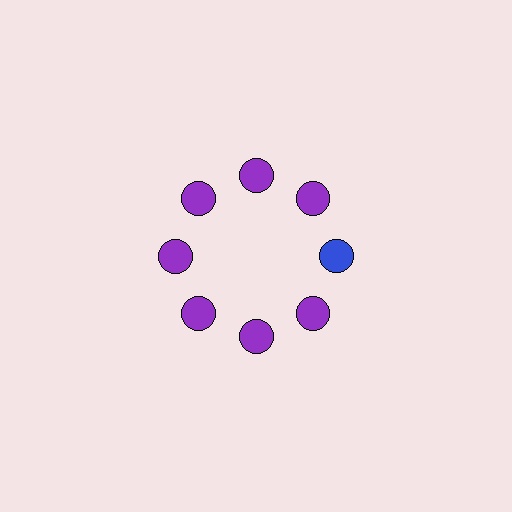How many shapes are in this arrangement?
There are 8 shapes arranged in a ring pattern.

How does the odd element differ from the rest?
It has a different color: blue instead of purple.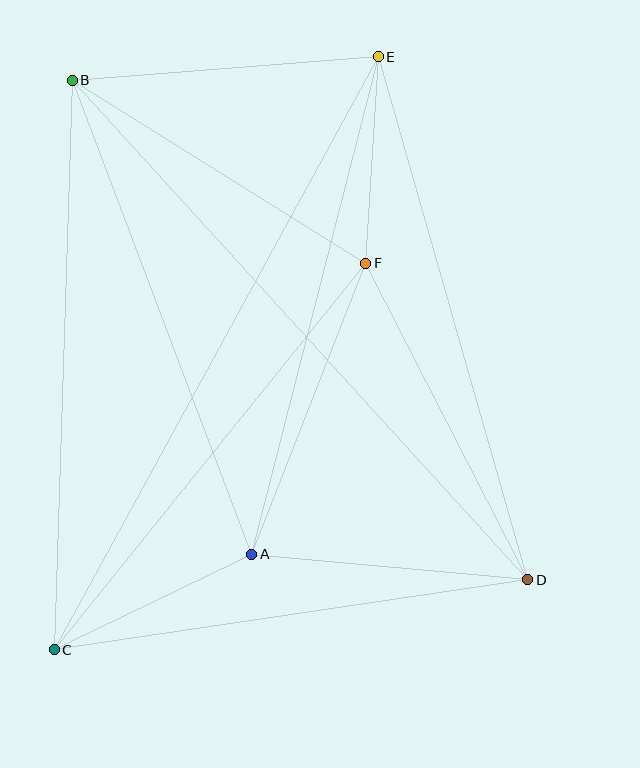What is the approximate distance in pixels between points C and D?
The distance between C and D is approximately 479 pixels.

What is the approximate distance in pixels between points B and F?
The distance between B and F is approximately 346 pixels.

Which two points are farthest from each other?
Points B and D are farthest from each other.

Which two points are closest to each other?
Points E and F are closest to each other.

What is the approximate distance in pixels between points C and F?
The distance between C and F is approximately 496 pixels.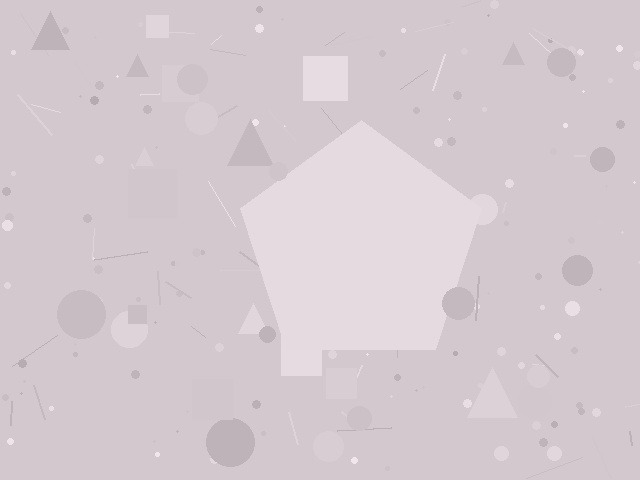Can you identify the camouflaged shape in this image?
The camouflaged shape is a pentagon.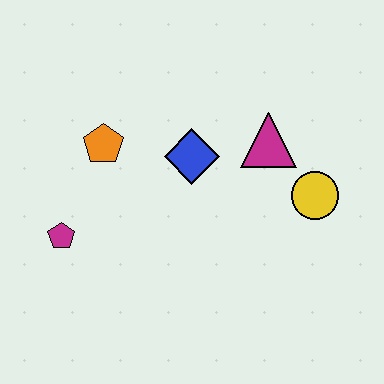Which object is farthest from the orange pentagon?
The yellow circle is farthest from the orange pentagon.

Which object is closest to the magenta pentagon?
The orange pentagon is closest to the magenta pentagon.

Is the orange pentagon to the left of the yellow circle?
Yes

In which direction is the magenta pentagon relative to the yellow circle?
The magenta pentagon is to the left of the yellow circle.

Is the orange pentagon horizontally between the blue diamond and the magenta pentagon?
Yes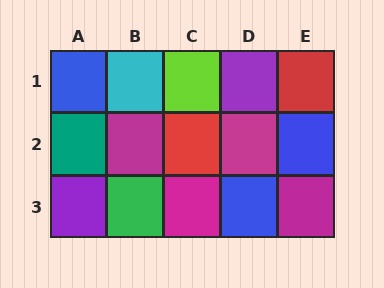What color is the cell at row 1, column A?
Blue.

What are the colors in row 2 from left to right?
Teal, magenta, red, magenta, blue.